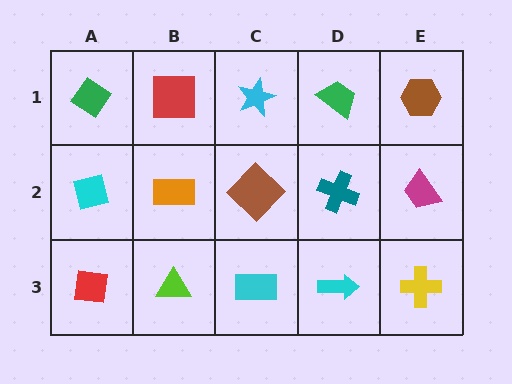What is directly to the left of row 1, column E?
A green trapezoid.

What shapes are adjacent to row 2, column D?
A green trapezoid (row 1, column D), a cyan arrow (row 3, column D), a brown diamond (row 2, column C), a magenta trapezoid (row 2, column E).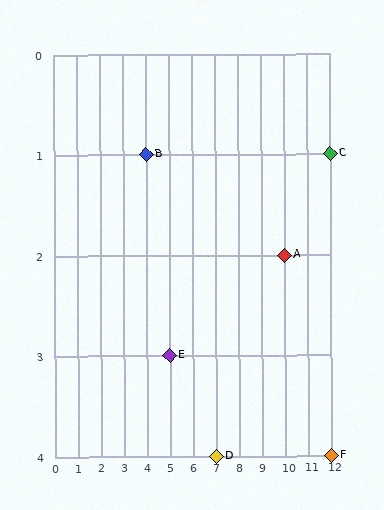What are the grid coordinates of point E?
Point E is at grid coordinates (5, 3).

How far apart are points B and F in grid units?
Points B and F are 8 columns and 3 rows apart (about 8.5 grid units diagonally).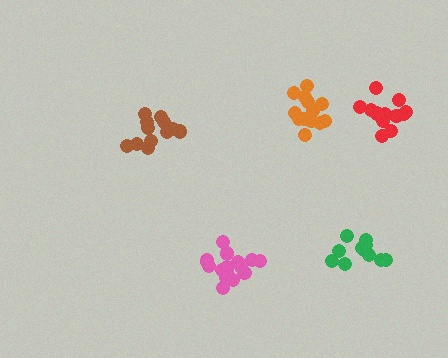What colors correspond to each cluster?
The clusters are colored: red, orange, green, brown, pink.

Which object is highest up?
The orange cluster is topmost.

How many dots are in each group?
Group 1: 13 dots, Group 2: 13 dots, Group 3: 12 dots, Group 4: 13 dots, Group 5: 17 dots (68 total).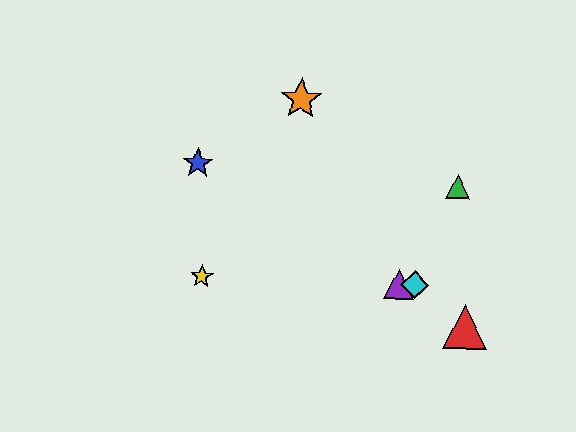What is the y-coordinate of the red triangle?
The red triangle is at y≈327.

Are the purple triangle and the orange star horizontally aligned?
No, the purple triangle is at y≈284 and the orange star is at y≈99.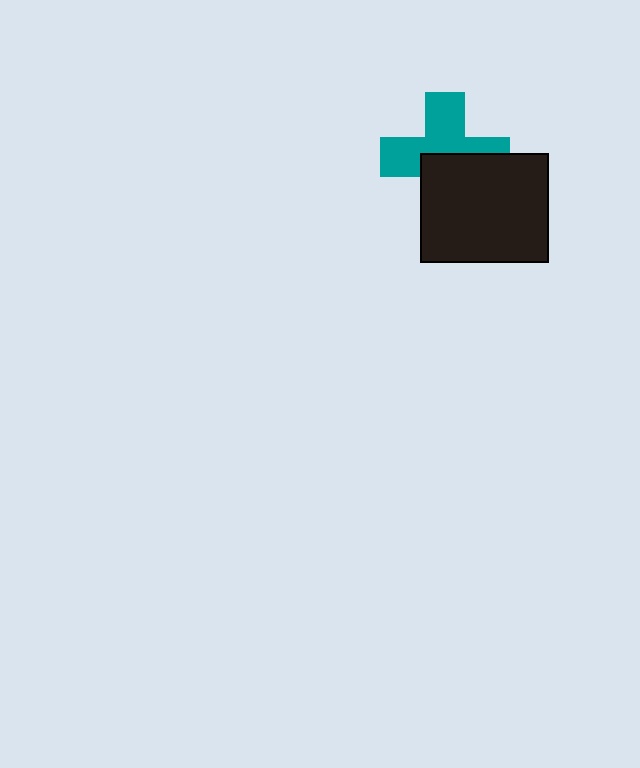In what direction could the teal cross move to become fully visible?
The teal cross could move up. That would shift it out from behind the black rectangle entirely.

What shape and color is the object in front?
The object in front is a black rectangle.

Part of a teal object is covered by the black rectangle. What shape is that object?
It is a cross.